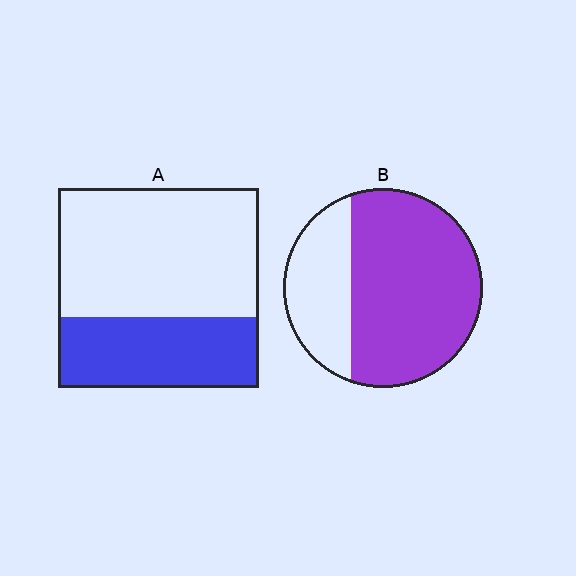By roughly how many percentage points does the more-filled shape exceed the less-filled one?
By roughly 35 percentage points (B over A).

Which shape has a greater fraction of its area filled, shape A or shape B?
Shape B.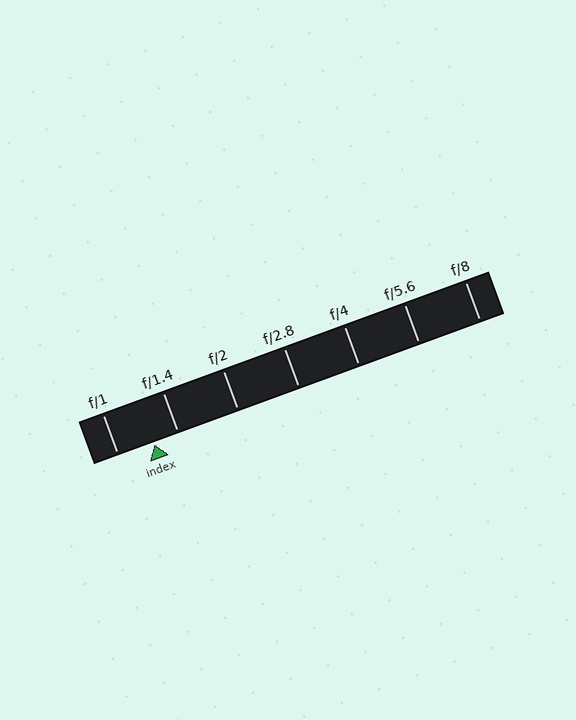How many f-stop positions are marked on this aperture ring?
There are 7 f-stop positions marked.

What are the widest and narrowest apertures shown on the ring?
The widest aperture shown is f/1 and the narrowest is f/8.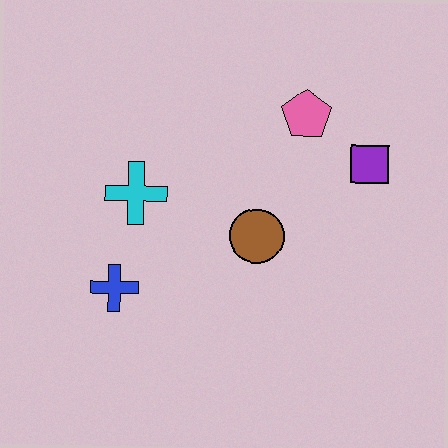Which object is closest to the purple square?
The pink pentagon is closest to the purple square.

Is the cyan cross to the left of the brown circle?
Yes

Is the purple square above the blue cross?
Yes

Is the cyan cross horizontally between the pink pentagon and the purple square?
No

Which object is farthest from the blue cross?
The purple square is farthest from the blue cross.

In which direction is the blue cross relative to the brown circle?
The blue cross is to the left of the brown circle.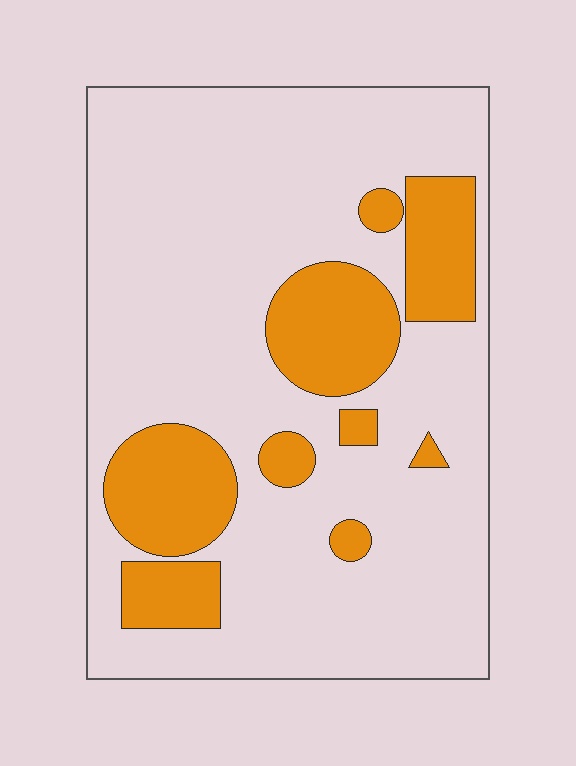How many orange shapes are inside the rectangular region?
9.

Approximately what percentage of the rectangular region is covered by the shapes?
Approximately 20%.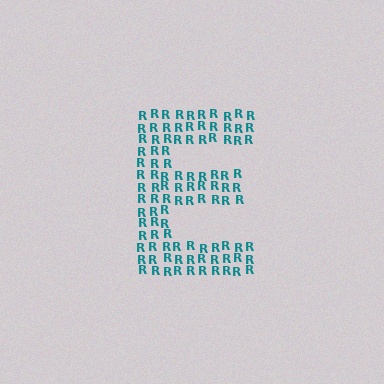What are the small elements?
The small elements are letter R's.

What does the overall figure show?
The overall figure shows the letter E.